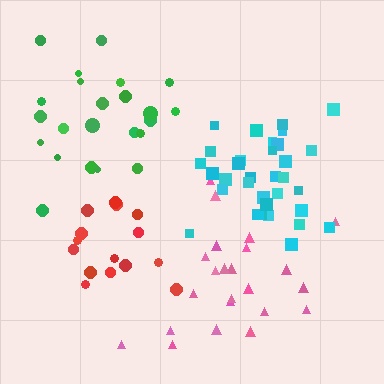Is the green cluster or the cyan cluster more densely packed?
Cyan.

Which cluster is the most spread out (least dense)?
Pink.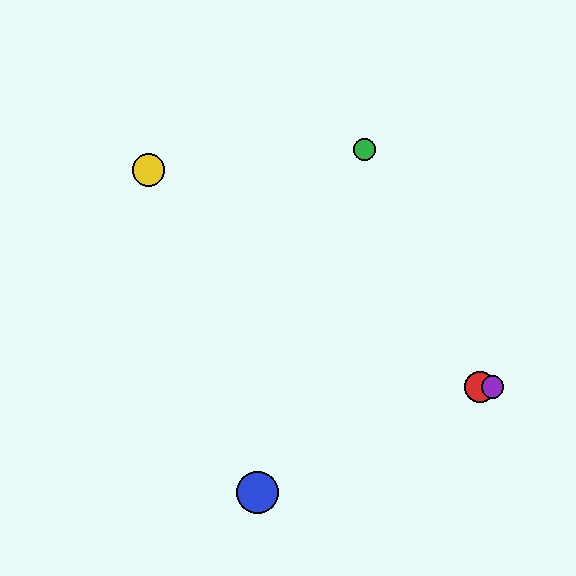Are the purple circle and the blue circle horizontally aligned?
No, the purple circle is at y≈387 and the blue circle is at y≈492.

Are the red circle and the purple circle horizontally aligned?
Yes, both are at y≈387.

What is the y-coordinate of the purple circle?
The purple circle is at y≈387.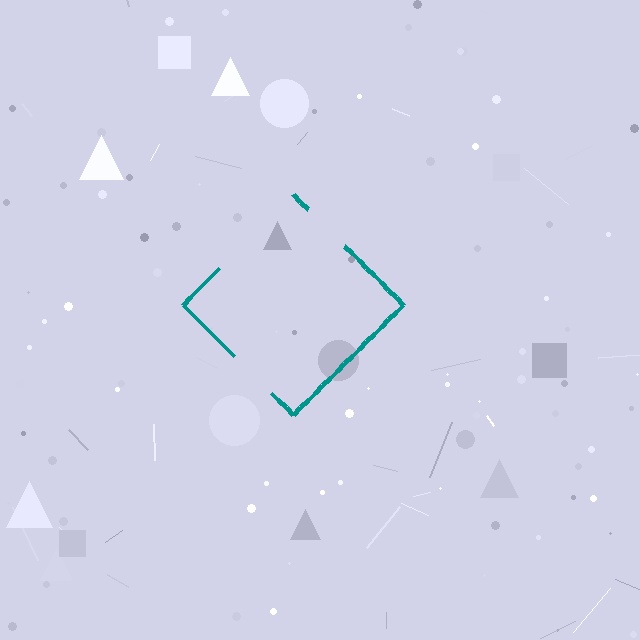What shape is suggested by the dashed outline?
The dashed outline suggests a diamond.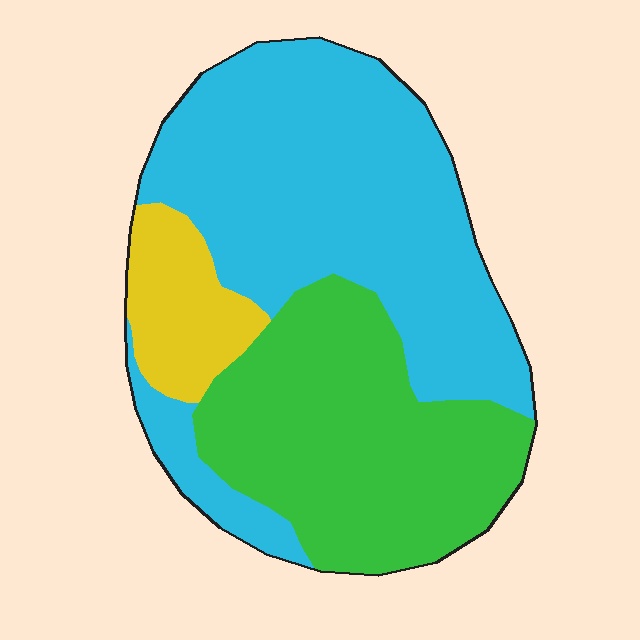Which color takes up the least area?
Yellow, at roughly 10%.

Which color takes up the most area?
Cyan, at roughly 55%.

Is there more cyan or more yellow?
Cyan.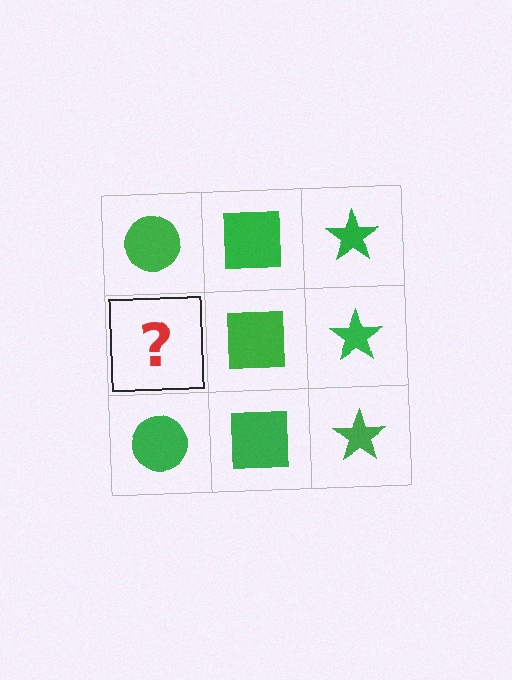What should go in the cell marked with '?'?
The missing cell should contain a green circle.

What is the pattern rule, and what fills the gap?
The rule is that each column has a consistent shape. The gap should be filled with a green circle.